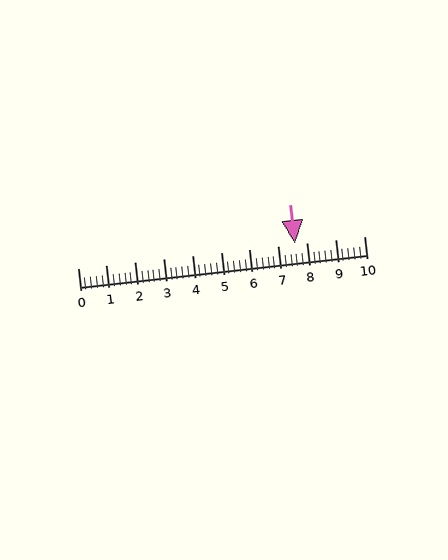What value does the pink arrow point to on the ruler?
The pink arrow points to approximately 7.6.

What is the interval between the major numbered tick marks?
The major tick marks are spaced 1 units apart.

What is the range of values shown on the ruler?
The ruler shows values from 0 to 10.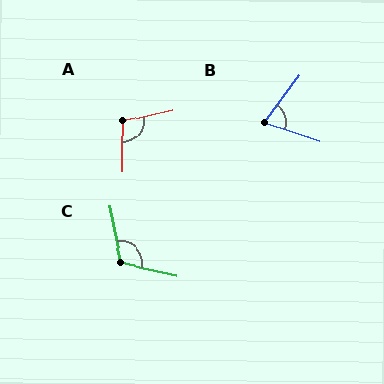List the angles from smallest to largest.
B (71°), A (102°), C (114°).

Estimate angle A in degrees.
Approximately 102 degrees.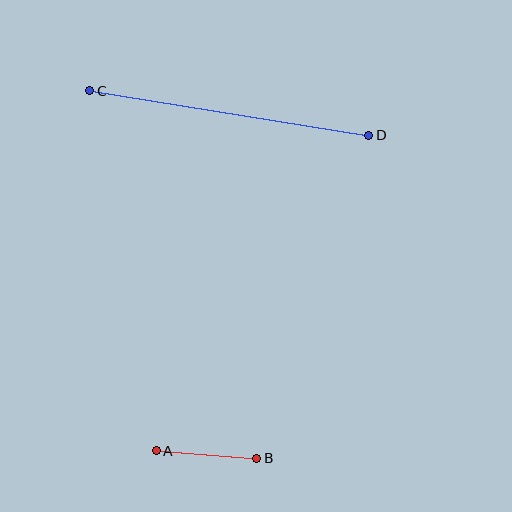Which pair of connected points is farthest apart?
Points C and D are farthest apart.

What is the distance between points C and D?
The distance is approximately 283 pixels.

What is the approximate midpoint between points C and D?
The midpoint is at approximately (229, 113) pixels.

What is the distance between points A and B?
The distance is approximately 101 pixels.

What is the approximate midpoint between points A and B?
The midpoint is at approximately (206, 455) pixels.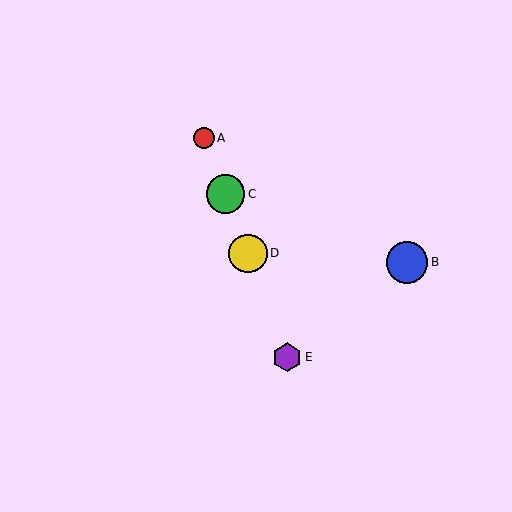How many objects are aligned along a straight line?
4 objects (A, C, D, E) are aligned along a straight line.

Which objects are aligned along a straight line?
Objects A, C, D, E are aligned along a straight line.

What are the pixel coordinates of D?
Object D is at (248, 253).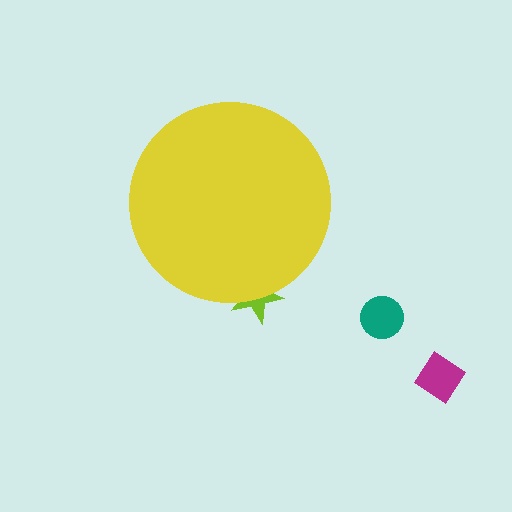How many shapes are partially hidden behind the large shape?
1 shape is partially hidden.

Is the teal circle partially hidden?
No, the teal circle is fully visible.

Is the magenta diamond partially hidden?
No, the magenta diamond is fully visible.